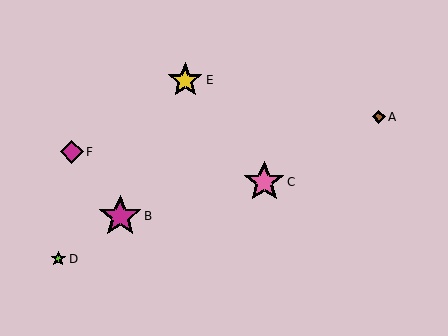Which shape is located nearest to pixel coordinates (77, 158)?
The magenta diamond (labeled F) at (72, 152) is nearest to that location.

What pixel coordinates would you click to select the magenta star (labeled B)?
Click at (120, 216) to select the magenta star B.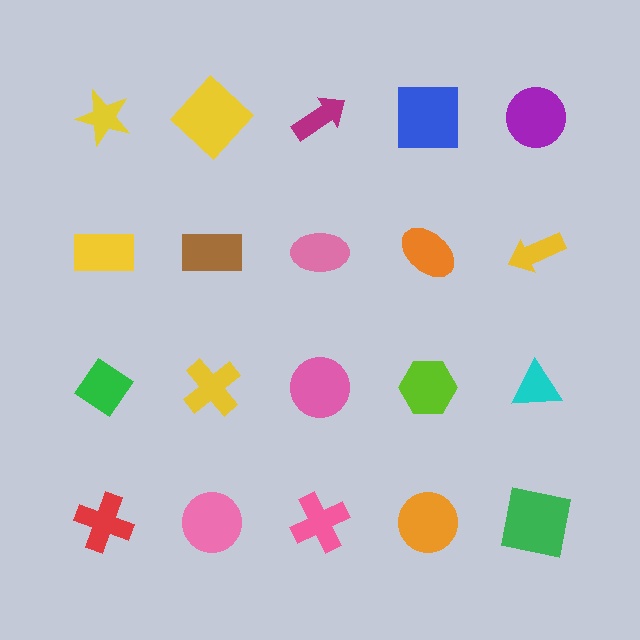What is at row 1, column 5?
A purple circle.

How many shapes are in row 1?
5 shapes.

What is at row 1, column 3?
A magenta arrow.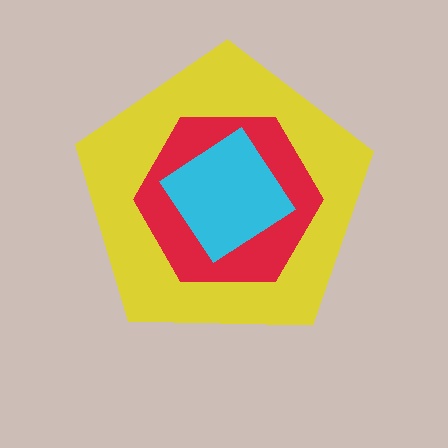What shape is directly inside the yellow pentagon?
The red hexagon.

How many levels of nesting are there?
3.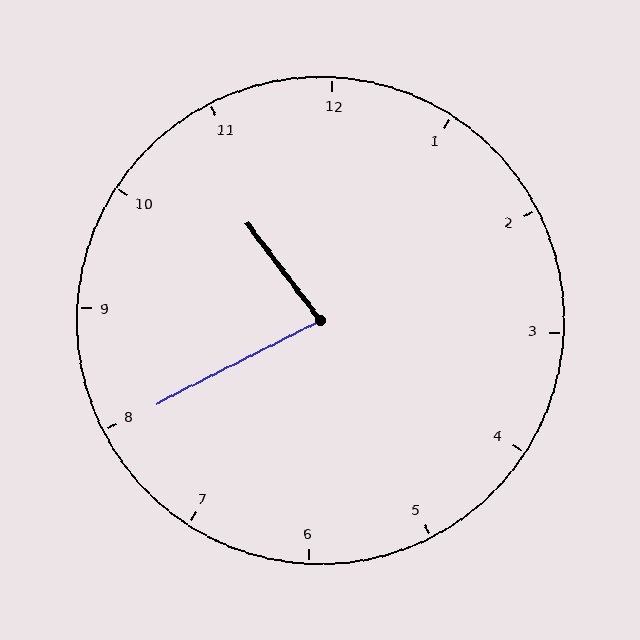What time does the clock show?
10:40.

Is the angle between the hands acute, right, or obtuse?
It is acute.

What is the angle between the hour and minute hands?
Approximately 80 degrees.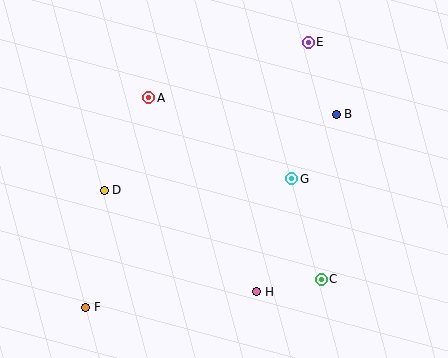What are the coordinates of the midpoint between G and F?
The midpoint between G and F is at (189, 243).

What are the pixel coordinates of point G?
Point G is at (292, 179).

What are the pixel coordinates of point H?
Point H is at (257, 292).